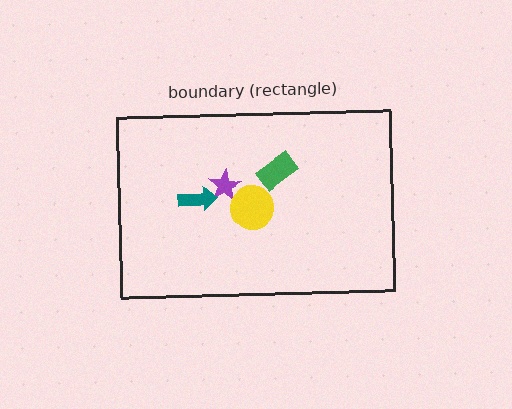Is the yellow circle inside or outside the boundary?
Inside.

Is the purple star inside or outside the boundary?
Inside.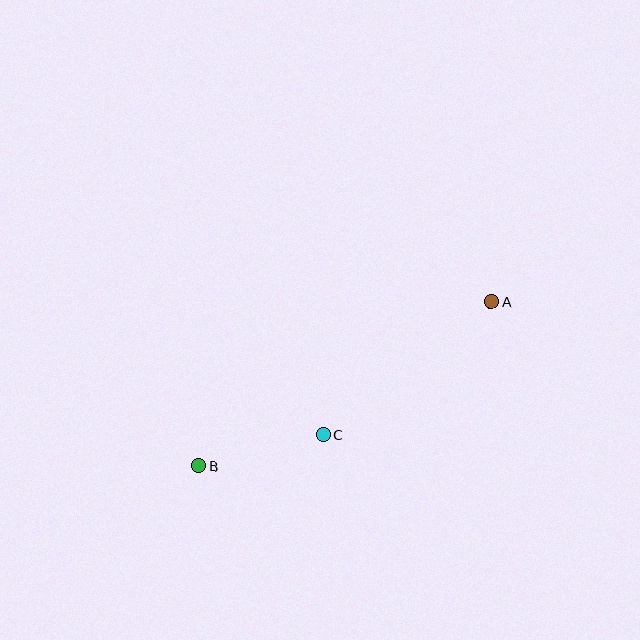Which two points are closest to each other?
Points B and C are closest to each other.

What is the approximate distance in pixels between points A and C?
The distance between A and C is approximately 214 pixels.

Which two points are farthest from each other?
Points A and B are farthest from each other.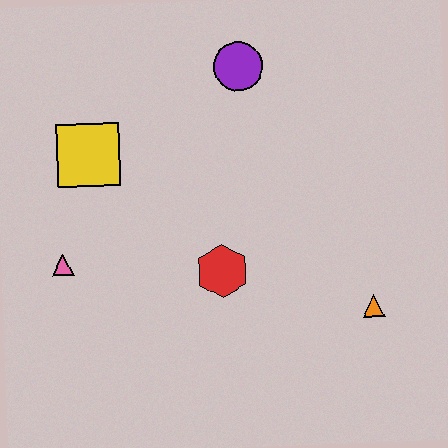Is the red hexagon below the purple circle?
Yes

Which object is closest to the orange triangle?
The red hexagon is closest to the orange triangle.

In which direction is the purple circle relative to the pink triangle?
The purple circle is above the pink triangle.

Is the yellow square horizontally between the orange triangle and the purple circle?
No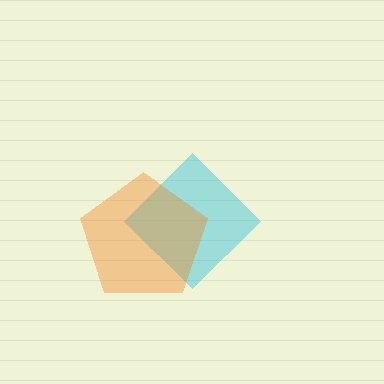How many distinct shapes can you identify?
There are 2 distinct shapes: a cyan diamond, an orange pentagon.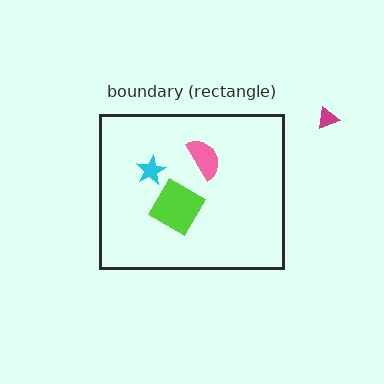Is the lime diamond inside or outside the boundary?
Inside.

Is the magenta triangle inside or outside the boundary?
Outside.